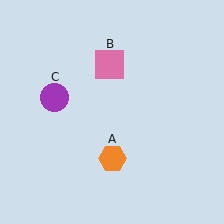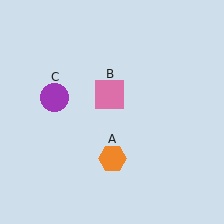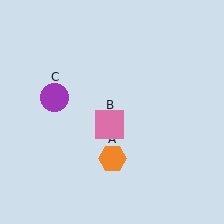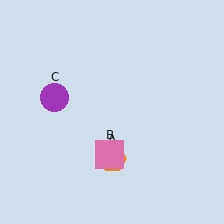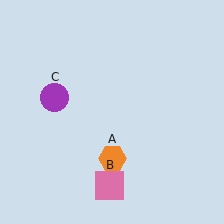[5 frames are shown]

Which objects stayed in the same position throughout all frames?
Orange hexagon (object A) and purple circle (object C) remained stationary.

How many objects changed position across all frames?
1 object changed position: pink square (object B).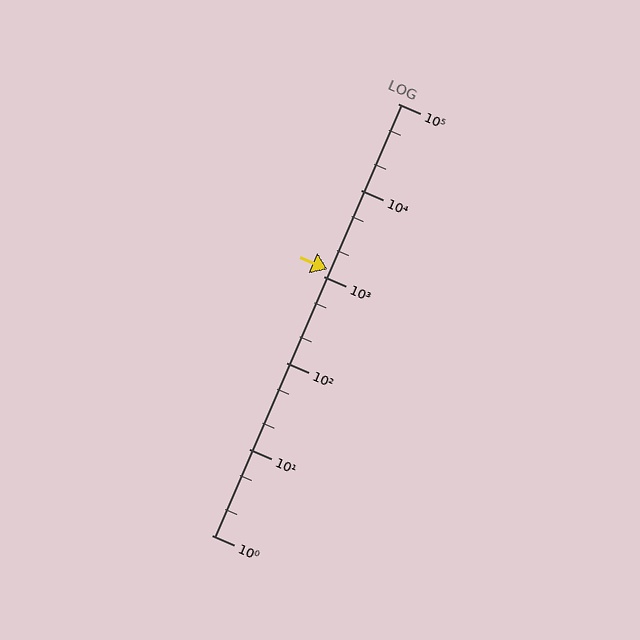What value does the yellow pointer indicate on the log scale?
The pointer indicates approximately 1200.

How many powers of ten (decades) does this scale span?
The scale spans 5 decades, from 1 to 100000.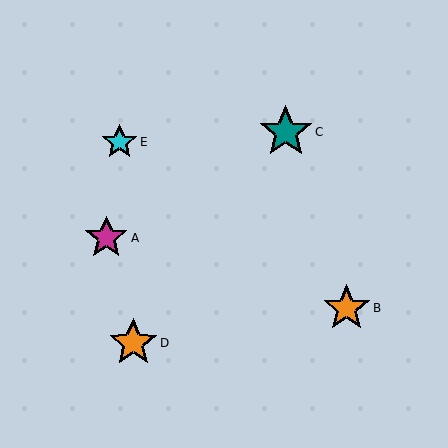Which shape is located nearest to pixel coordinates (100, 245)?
The magenta star (labeled A) at (106, 238) is nearest to that location.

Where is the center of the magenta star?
The center of the magenta star is at (106, 238).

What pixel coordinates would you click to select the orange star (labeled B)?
Click at (347, 308) to select the orange star B.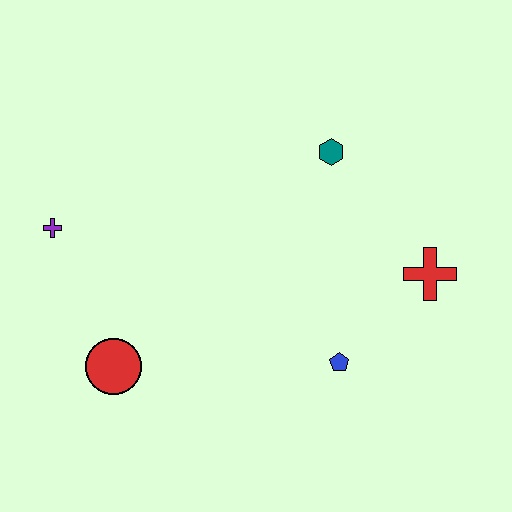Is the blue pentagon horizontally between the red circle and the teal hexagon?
No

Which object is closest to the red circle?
The purple cross is closest to the red circle.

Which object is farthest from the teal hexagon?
The red circle is farthest from the teal hexagon.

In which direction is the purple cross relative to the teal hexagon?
The purple cross is to the left of the teal hexagon.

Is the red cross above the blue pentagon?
Yes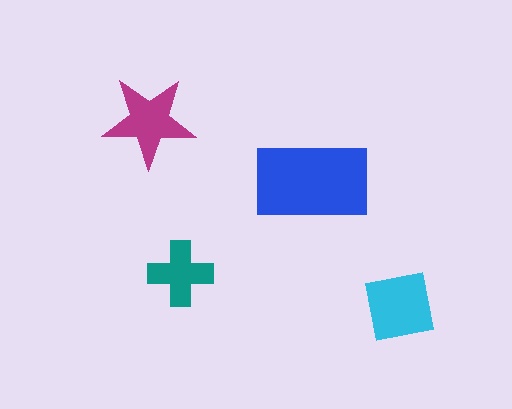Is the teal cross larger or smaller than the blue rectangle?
Smaller.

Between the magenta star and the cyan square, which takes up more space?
The cyan square.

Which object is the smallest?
The teal cross.